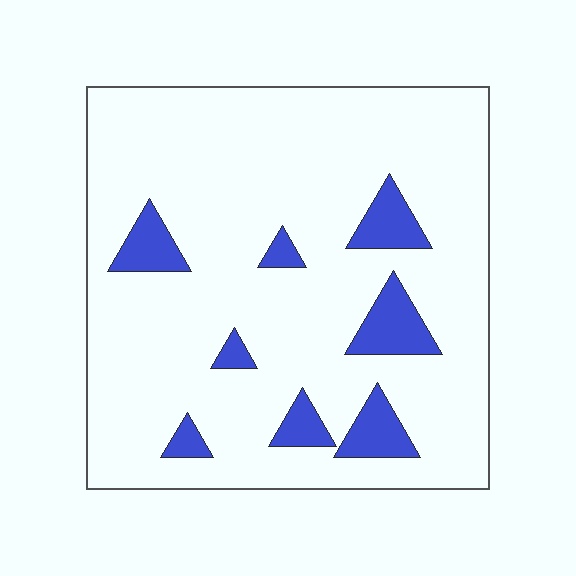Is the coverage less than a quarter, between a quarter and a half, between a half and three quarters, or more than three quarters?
Less than a quarter.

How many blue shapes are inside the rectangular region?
8.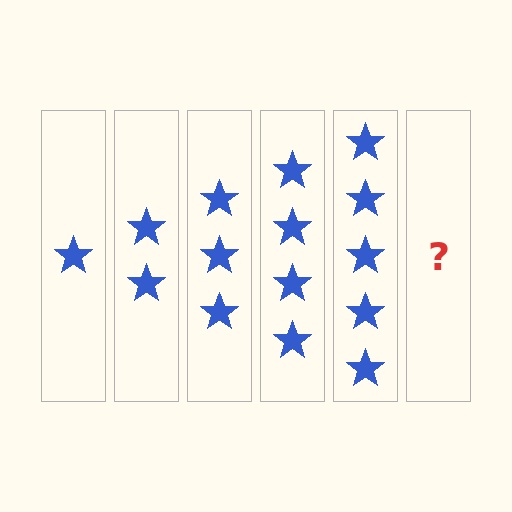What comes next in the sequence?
The next element should be 6 stars.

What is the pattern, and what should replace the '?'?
The pattern is that each step adds one more star. The '?' should be 6 stars.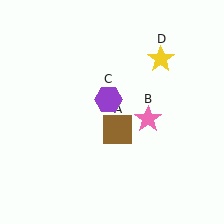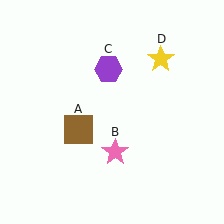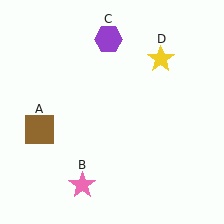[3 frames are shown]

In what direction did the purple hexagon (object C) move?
The purple hexagon (object C) moved up.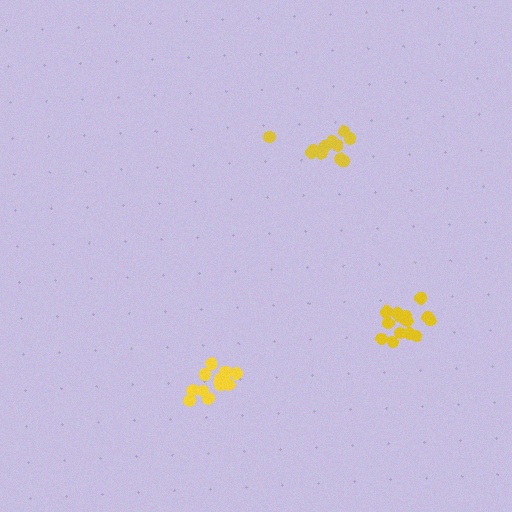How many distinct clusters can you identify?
There are 3 distinct clusters.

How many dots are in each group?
Group 1: 11 dots, Group 2: 12 dots, Group 3: 15 dots (38 total).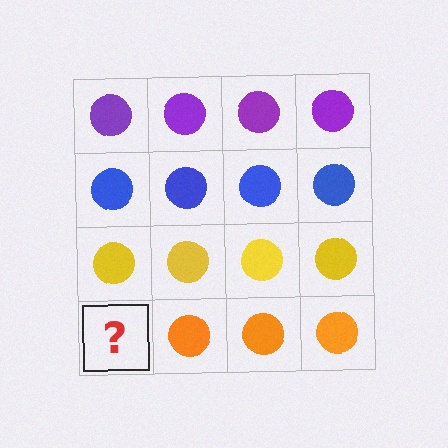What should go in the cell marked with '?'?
The missing cell should contain an orange circle.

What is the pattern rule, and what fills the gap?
The rule is that each row has a consistent color. The gap should be filled with an orange circle.